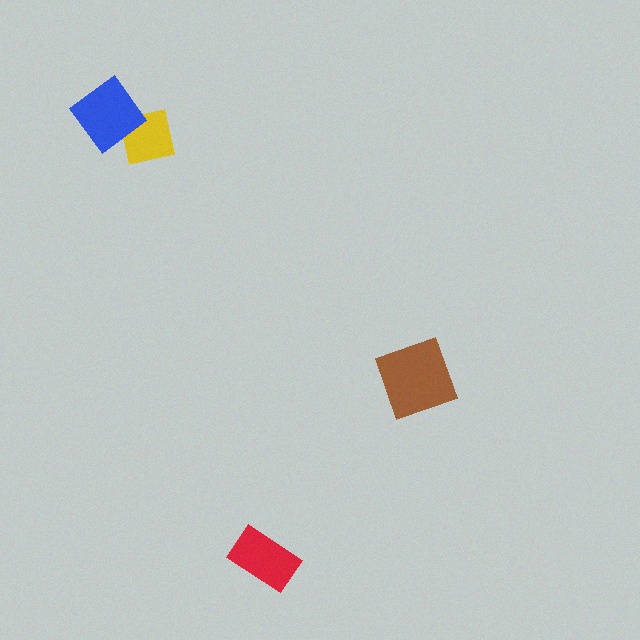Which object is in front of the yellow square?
The blue diamond is in front of the yellow square.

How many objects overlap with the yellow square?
1 object overlaps with the yellow square.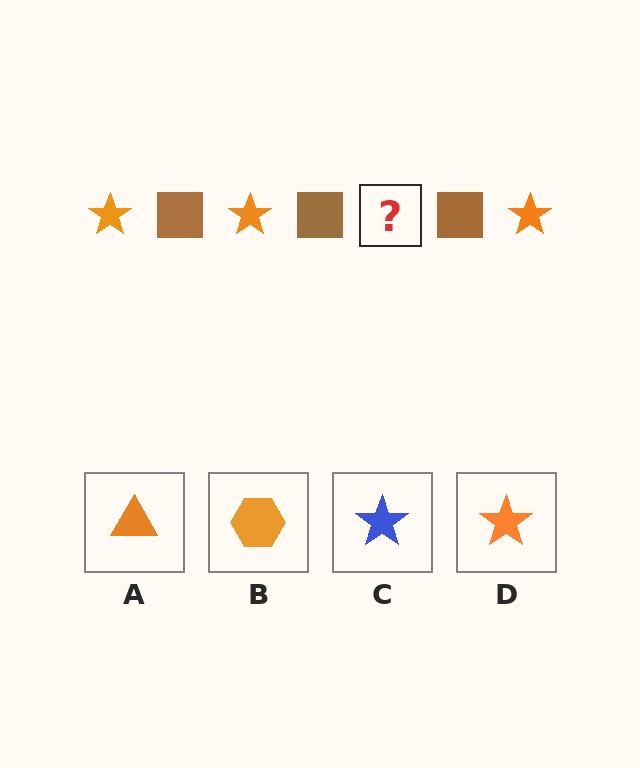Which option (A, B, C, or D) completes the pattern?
D.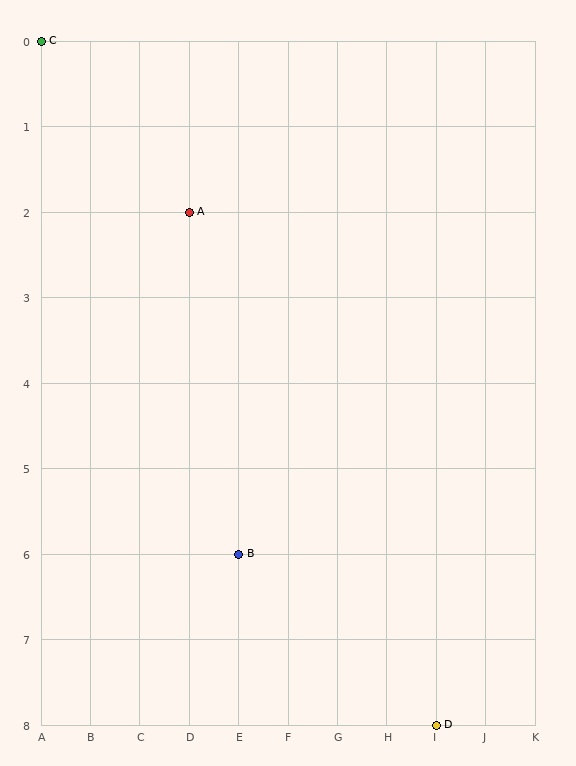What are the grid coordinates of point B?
Point B is at grid coordinates (E, 6).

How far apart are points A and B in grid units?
Points A and B are 1 column and 4 rows apart (about 4.1 grid units diagonally).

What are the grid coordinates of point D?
Point D is at grid coordinates (I, 8).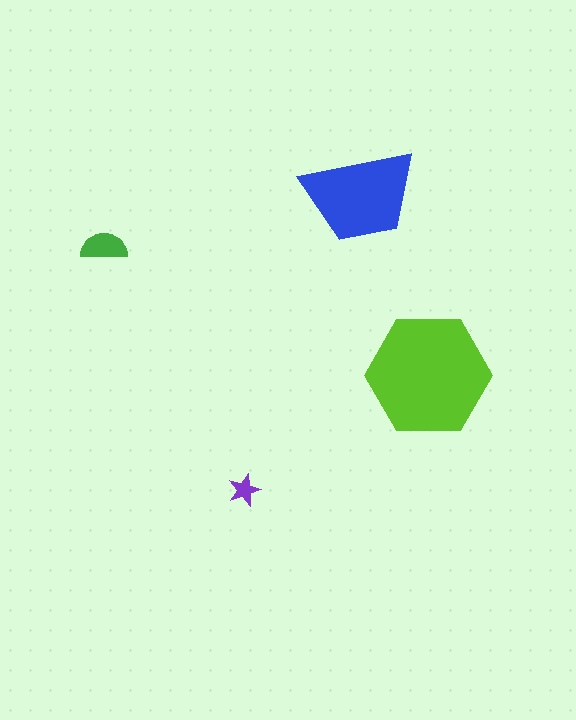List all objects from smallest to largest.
The purple star, the green semicircle, the blue trapezoid, the lime hexagon.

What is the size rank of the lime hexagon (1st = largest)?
1st.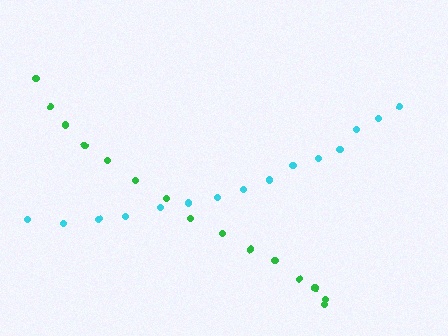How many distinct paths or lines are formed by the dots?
There are 2 distinct paths.